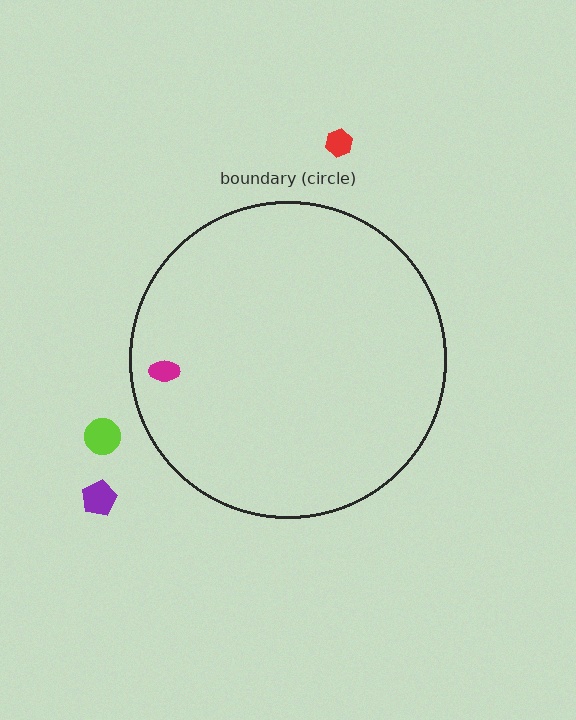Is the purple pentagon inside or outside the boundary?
Outside.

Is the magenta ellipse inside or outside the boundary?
Inside.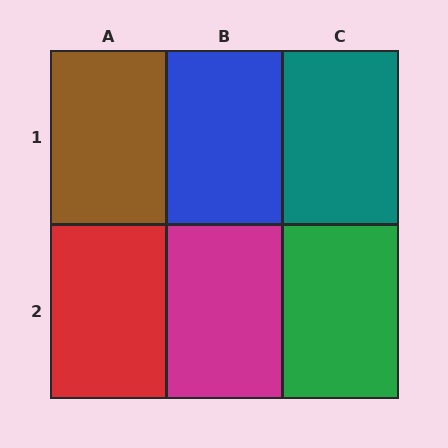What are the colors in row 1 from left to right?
Brown, blue, teal.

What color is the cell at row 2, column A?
Red.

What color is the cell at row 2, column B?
Magenta.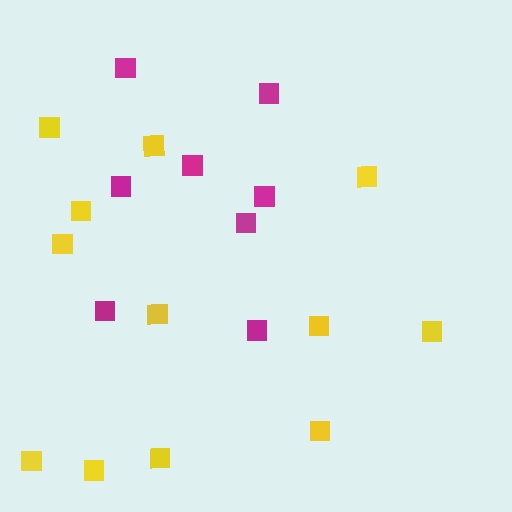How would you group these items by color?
There are 2 groups: one group of yellow squares (12) and one group of magenta squares (8).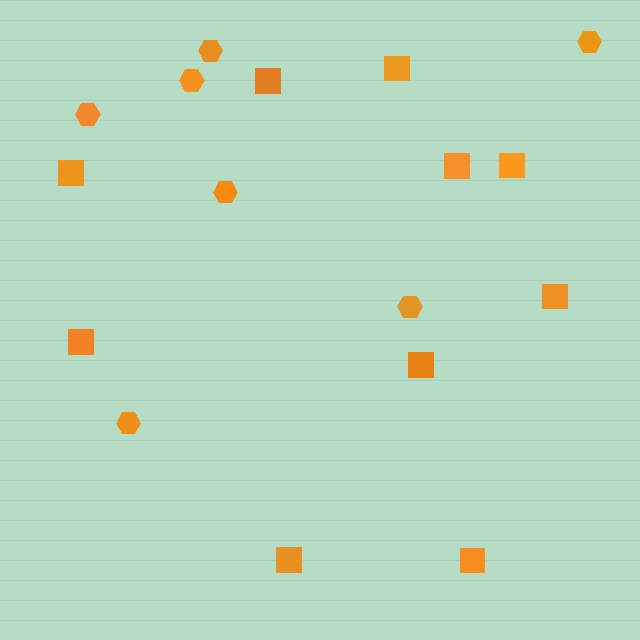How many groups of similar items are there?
There are 2 groups: one group of hexagons (7) and one group of squares (10).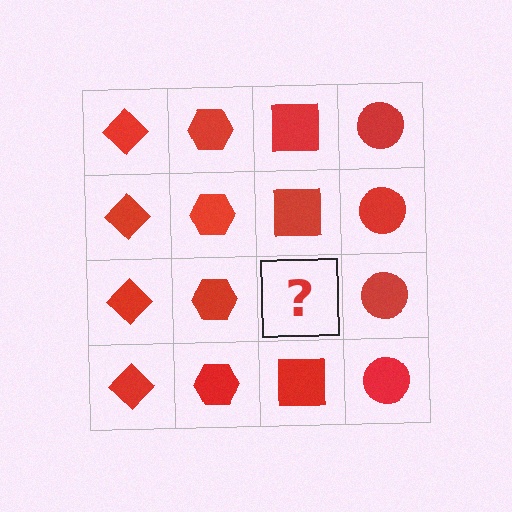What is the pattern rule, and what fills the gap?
The rule is that each column has a consistent shape. The gap should be filled with a red square.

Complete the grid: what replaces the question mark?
The question mark should be replaced with a red square.